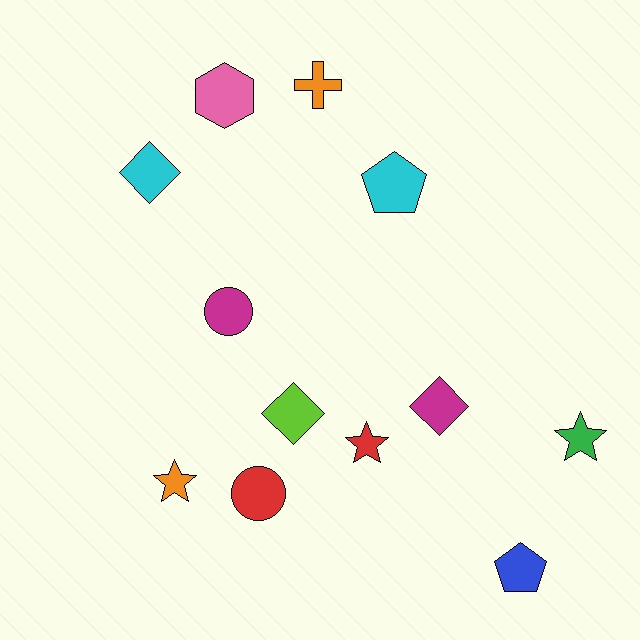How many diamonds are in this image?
There are 3 diamonds.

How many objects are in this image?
There are 12 objects.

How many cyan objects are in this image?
There are 2 cyan objects.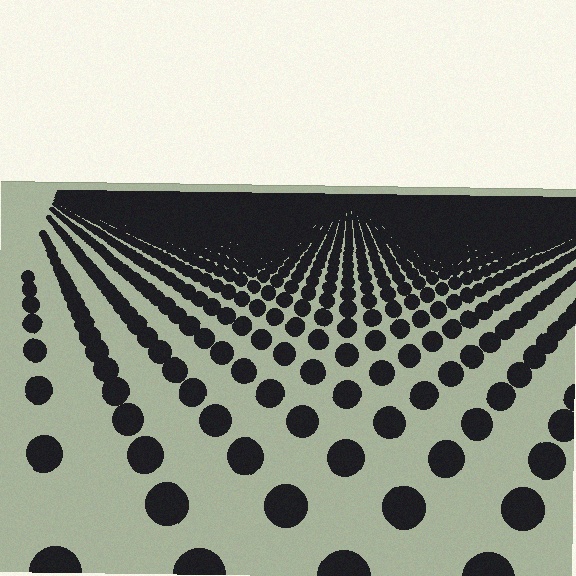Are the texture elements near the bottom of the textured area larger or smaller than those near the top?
Larger. Near the bottom, elements are closer to the viewer and appear at a bigger on-screen size.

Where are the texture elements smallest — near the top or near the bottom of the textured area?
Near the top.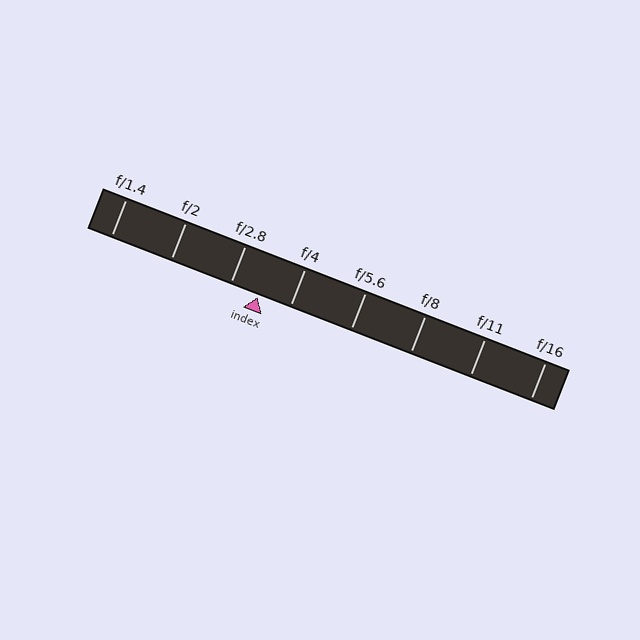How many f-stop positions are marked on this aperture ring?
There are 8 f-stop positions marked.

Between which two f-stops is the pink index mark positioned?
The index mark is between f/2.8 and f/4.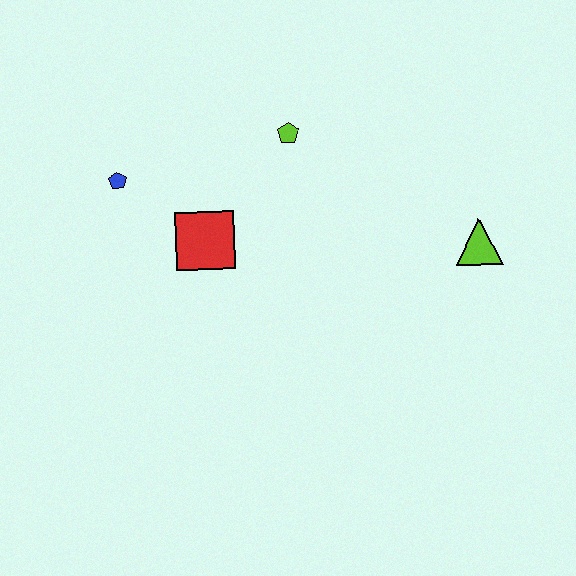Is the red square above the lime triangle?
Yes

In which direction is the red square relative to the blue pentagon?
The red square is to the right of the blue pentagon.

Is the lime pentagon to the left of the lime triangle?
Yes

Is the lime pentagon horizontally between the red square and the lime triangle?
Yes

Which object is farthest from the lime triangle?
The blue pentagon is farthest from the lime triangle.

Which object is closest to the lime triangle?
The lime pentagon is closest to the lime triangle.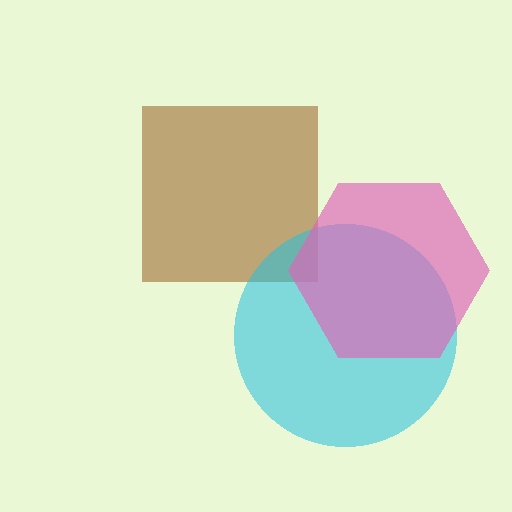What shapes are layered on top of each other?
The layered shapes are: a brown square, a cyan circle, a pink hexagon.